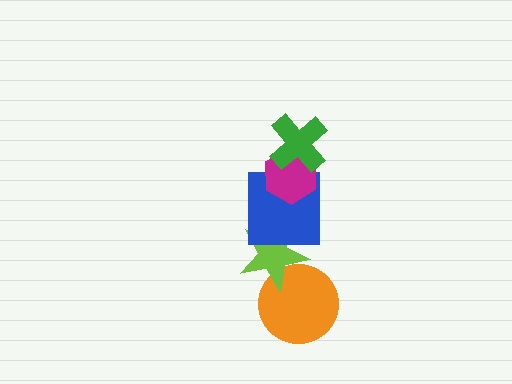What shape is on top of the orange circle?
The lime star is on top of the orange circle.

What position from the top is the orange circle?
The orange circle is 5th from the top.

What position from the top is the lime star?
The lime star is 4th from the top.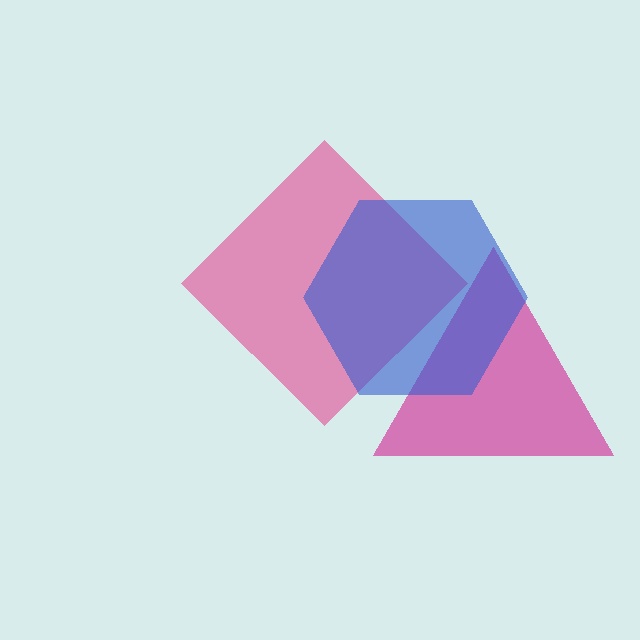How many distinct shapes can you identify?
There are 3 distinct shapes: a pink diamond, a magenta triangle, a blue hexagon.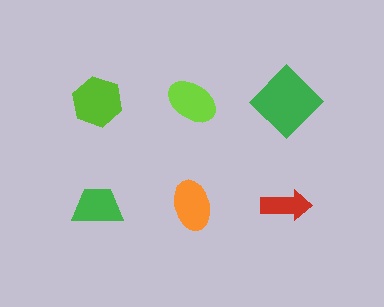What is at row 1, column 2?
A lime ellipse.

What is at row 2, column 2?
An orange ellipse.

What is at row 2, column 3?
A red arrow.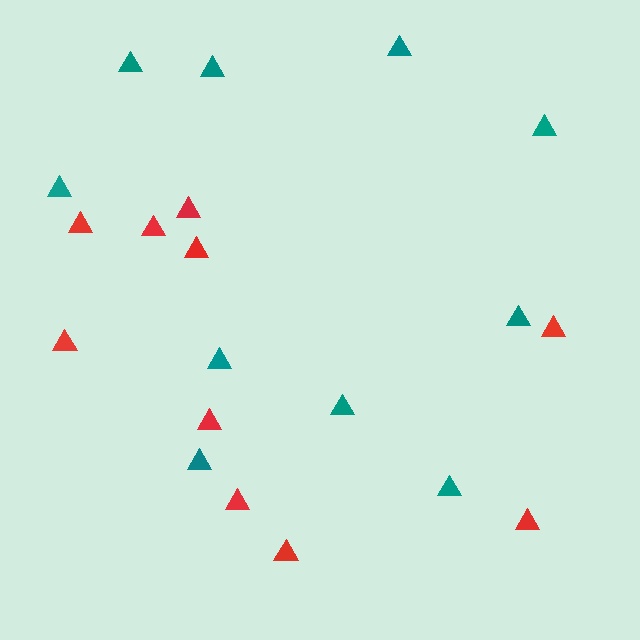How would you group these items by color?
There are 2 groups: one group of teal triangles (10) and one group of red triangles (10).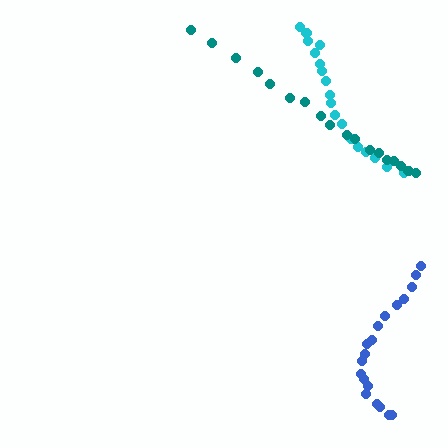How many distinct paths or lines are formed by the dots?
There are 3 distinct paths.